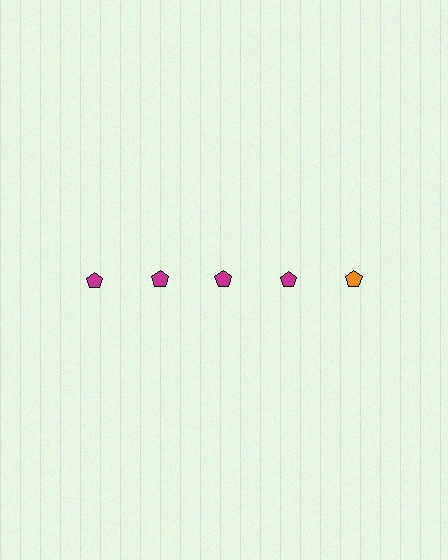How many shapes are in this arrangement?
There are 5 shapes arranged in a grid pattern.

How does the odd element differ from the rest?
It has a different color: orange instead of magenta.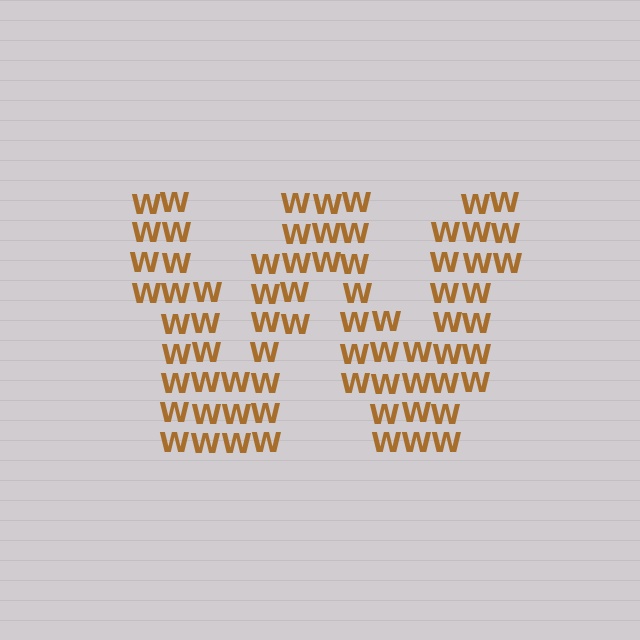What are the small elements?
The small elements are letter W's.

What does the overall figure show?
The overall figure shows the letter W.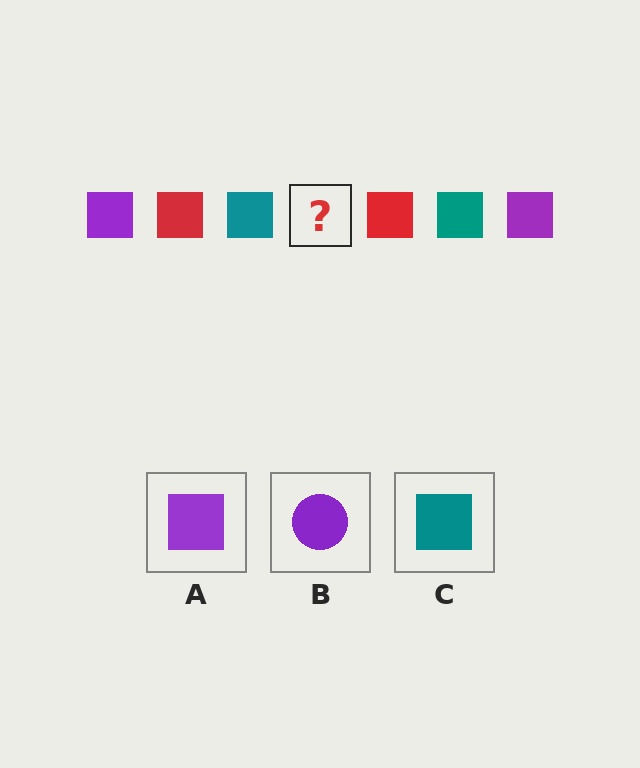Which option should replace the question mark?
Option A.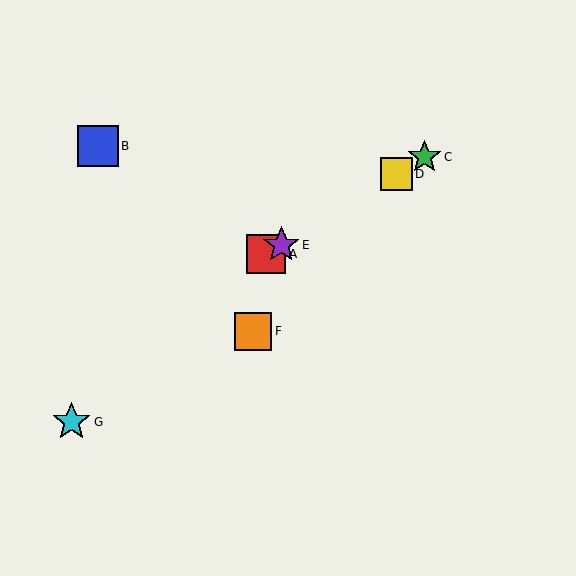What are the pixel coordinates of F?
Object F is at (253, 331).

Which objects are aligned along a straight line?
Objects A, C, D, E are aligned along a straight line.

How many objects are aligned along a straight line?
4 objects (A, C, D, E) are aligned along a straight line.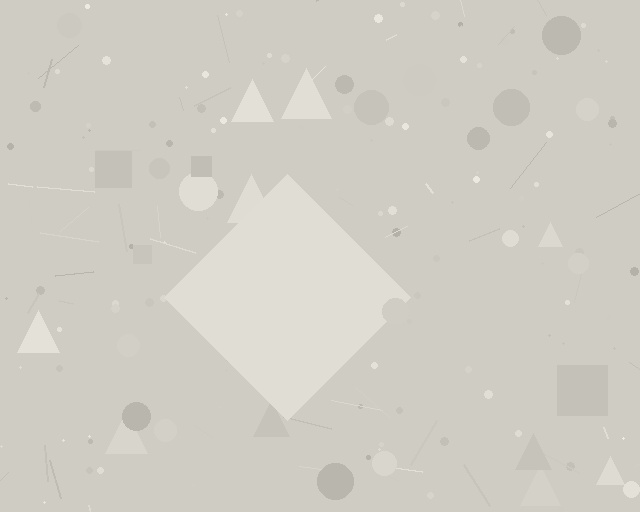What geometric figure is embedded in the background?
A diamond is embedded in the background.